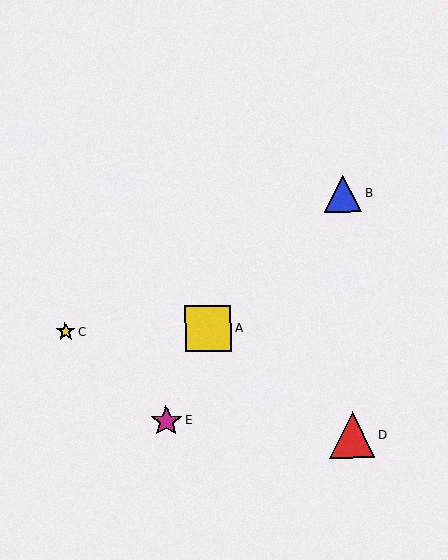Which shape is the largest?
The yellow square (labeled A) is the largest.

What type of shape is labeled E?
Shape E is a magenta star.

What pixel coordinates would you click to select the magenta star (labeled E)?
Click at (166, 421) to select the magenta star E.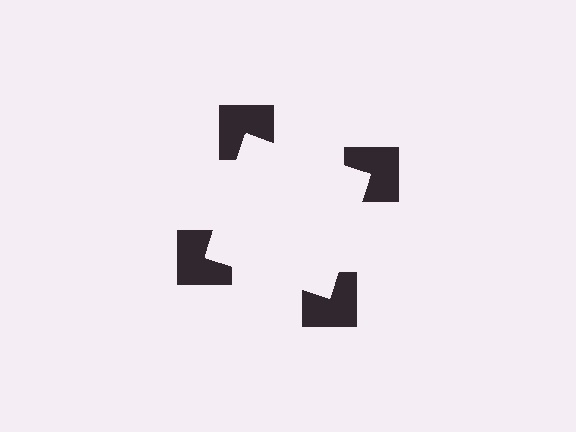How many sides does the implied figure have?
4 sides.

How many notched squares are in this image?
There are 4 — one at each vertex of the illusory square.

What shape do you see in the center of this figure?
An illusory square — its edges are inferred from the aligned wedge cuts in the notched squares, not physically drawn.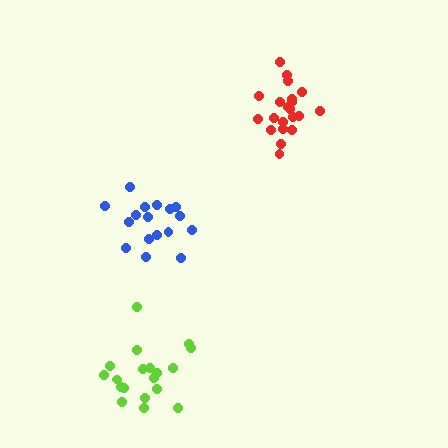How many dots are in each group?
Group 1: 21 dots, Group 2: 19 dots, Group 3: 17 dots (57 total).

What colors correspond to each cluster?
The clusters are colored: red, lime, blue.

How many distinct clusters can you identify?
There are 3 distinct clusters.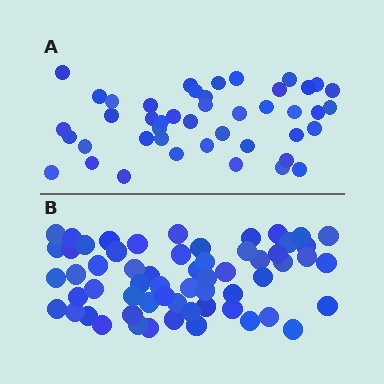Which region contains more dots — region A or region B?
Region B (the bottom region) has more dots.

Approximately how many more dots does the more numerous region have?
Region B has approximately 15 more dots than region A.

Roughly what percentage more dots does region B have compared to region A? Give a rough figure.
About 35% more.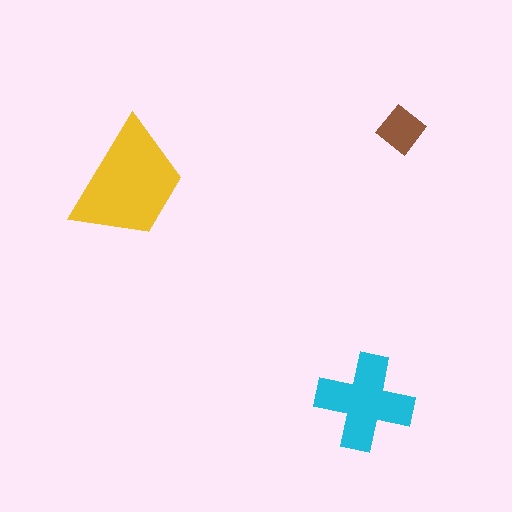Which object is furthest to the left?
The yellow trapezoid is leftmost.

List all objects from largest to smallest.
The yellow trapezoid, the cyan cross, the brown diamond.